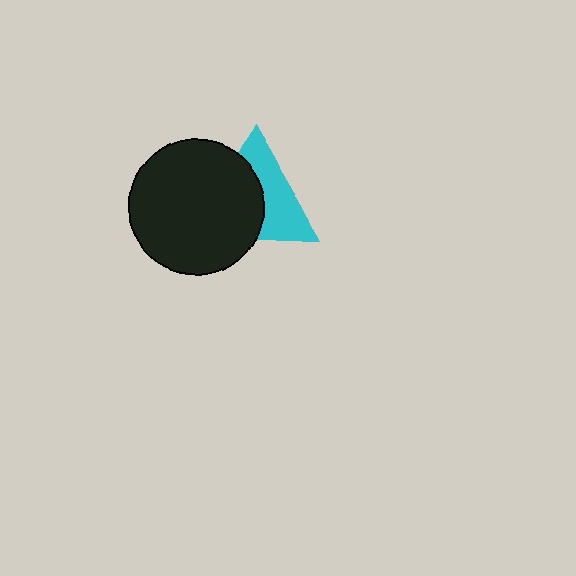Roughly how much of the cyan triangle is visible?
About half of it is visible (roughly 48%).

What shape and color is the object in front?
The object in front is a black circle.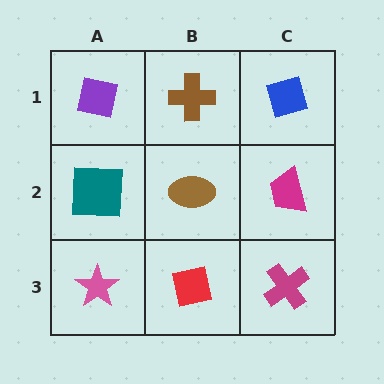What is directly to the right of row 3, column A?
A red square.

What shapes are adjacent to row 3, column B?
A brown ellipse (row 2, column B), a pink star (row 3, column A), a magenta cross (row 3, column C).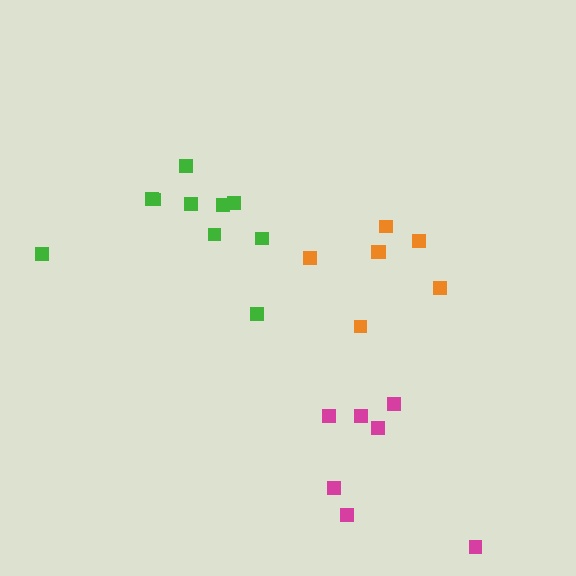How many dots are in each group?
Group 1: 10 dots, Group 2: 7 dots, Group 3: 7 dots (24 total).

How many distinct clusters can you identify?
There are 3 distinct clusters.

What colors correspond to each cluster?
The clusters are colored: green, magenta, orange.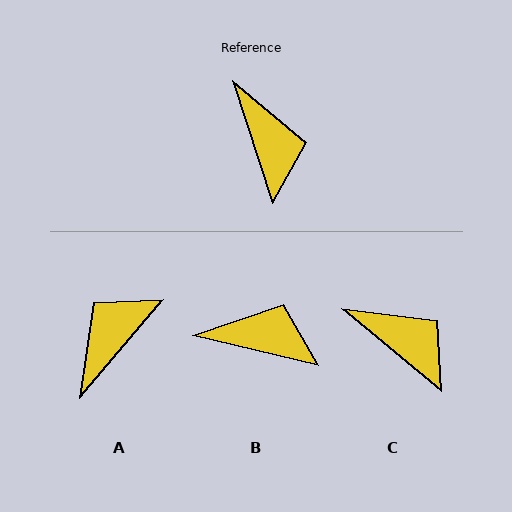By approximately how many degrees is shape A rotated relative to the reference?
Approximately 122 degrees counter-clockwise.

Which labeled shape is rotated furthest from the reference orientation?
A, about 122 degrees away.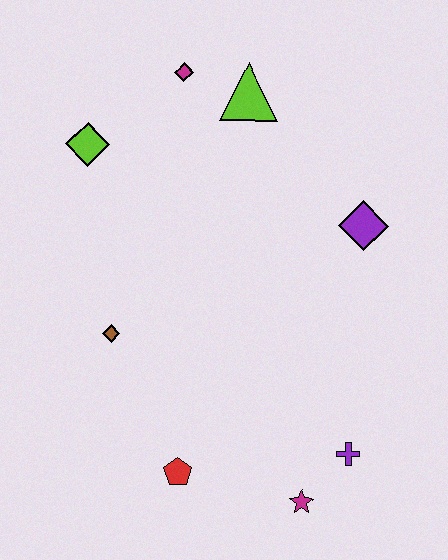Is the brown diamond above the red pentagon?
Yes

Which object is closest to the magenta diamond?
The lime triangle is closest to the magenta diamond.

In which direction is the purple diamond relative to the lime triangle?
The purple diamond is below the lime triangle.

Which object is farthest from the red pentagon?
The magenta diamond is farthest from the red pentagon.